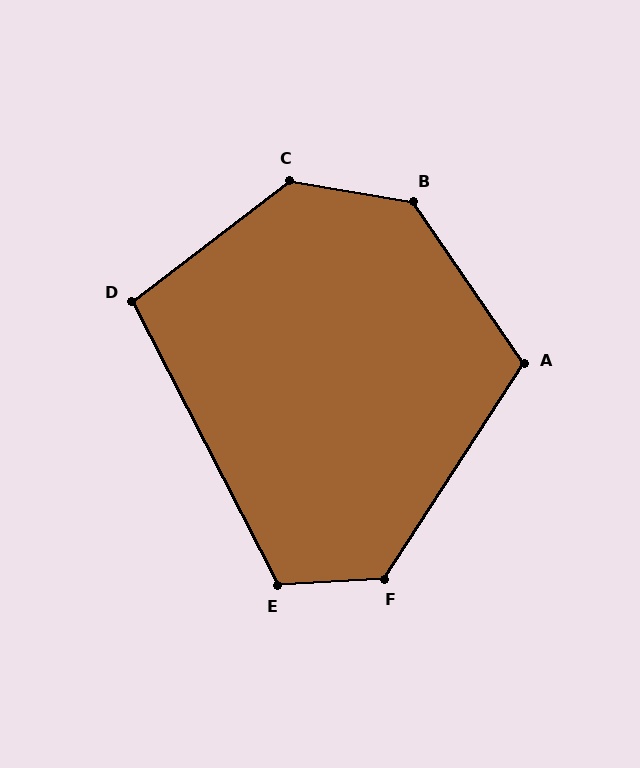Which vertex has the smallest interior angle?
D, at approximately 100 degrees.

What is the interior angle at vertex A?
Approximately 113 degrees (obtuse).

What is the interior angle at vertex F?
Approximately 126 degrees (obtuse).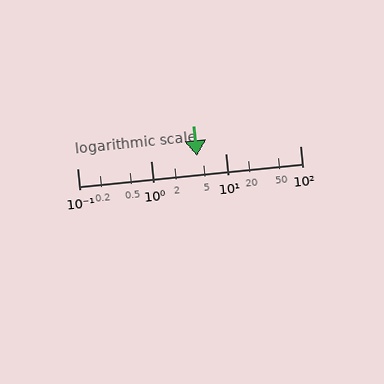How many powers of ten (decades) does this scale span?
The scale spans 3 decades, from 0.1 to 100.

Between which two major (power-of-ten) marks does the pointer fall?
The pointer is between 1 and 10.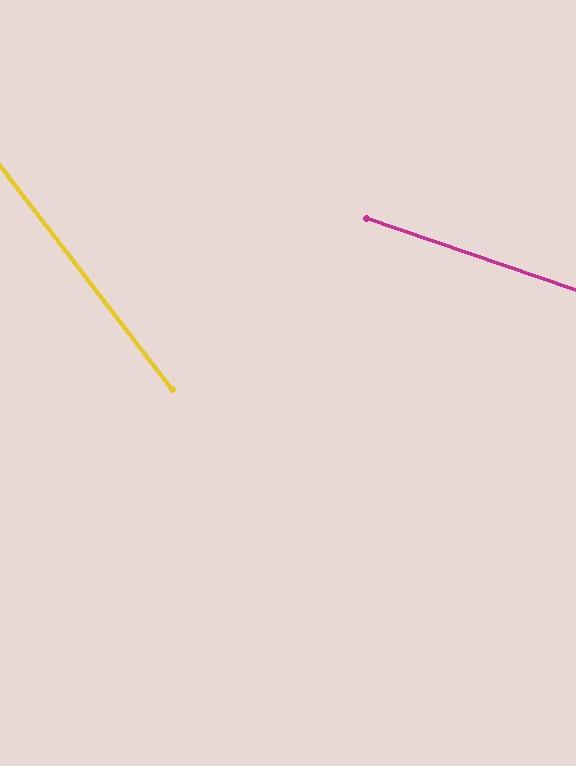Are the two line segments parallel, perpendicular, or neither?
Neither parallel nor perpendicular — they differ by about 33°.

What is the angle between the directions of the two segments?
Approximately 33 degrees.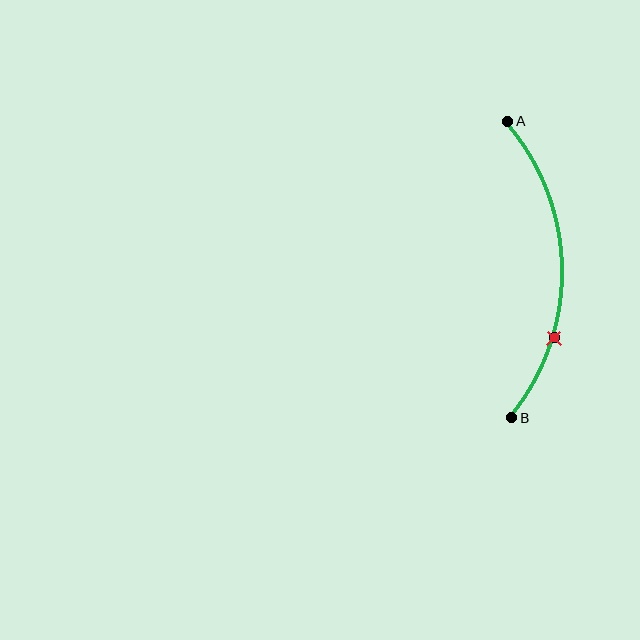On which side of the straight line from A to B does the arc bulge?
The arc bulges to the right of the straight line connecting A and B.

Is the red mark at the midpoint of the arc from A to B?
No. The red mark lies on the arc but is closer to endpoint B. The arc midpoint would be at the point on the curve equidistant along the arc from both A and B.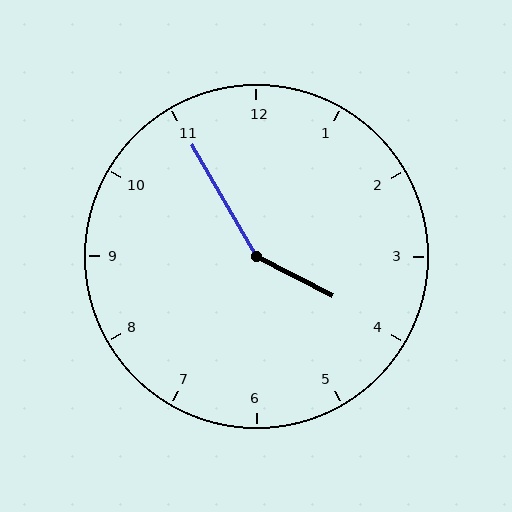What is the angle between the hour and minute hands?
Approximately 148 degrees.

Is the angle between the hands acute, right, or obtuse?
It is obtuse.